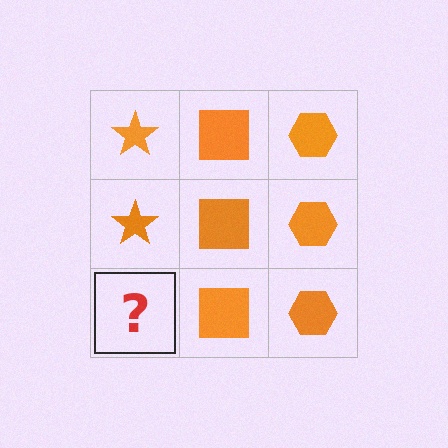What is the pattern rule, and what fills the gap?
The rule is that each column has a consistent shape. The gap should be filled with an orange star.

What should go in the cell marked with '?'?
The missing cell should contain an orange star.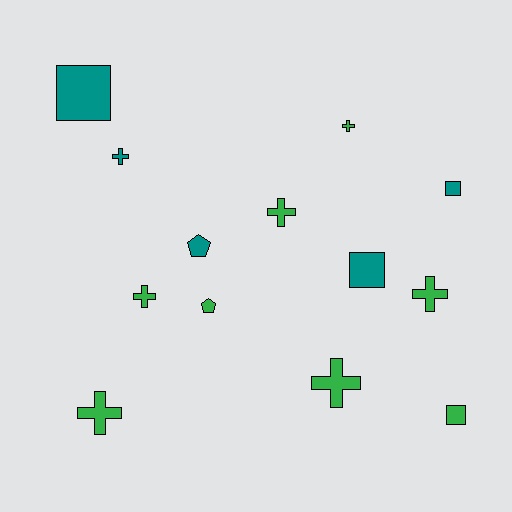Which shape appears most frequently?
Cross, with 7 objects.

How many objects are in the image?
There are 13 objects.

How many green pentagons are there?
There is 1 green pentagon.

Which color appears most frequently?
Green, with 8 objects.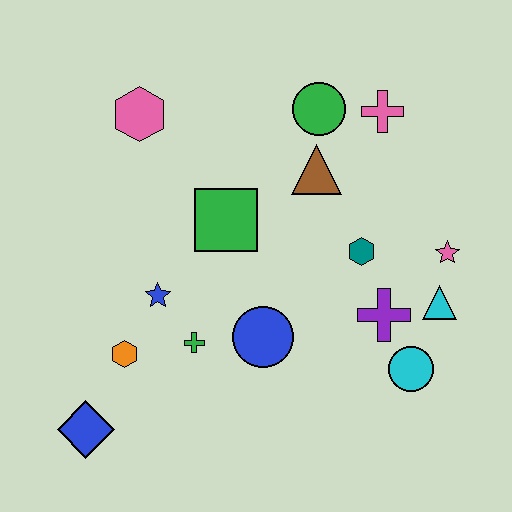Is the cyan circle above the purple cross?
No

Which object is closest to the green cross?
The blue star is closest to the green cross.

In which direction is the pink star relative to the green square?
The pink star is to the right of the green square.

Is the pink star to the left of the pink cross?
No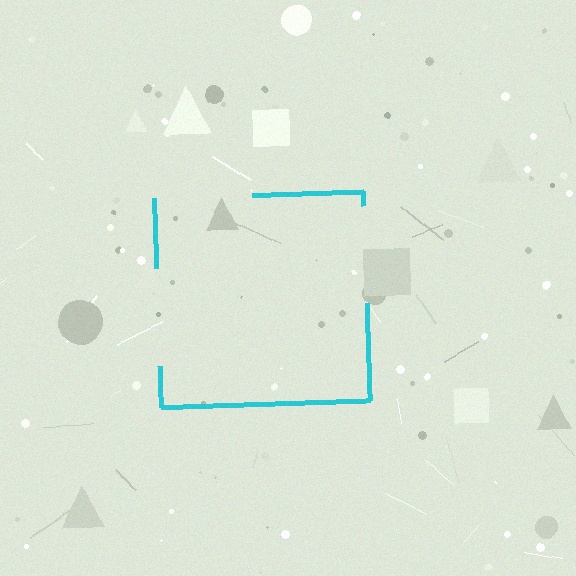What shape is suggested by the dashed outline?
The dashed outline suggests a square.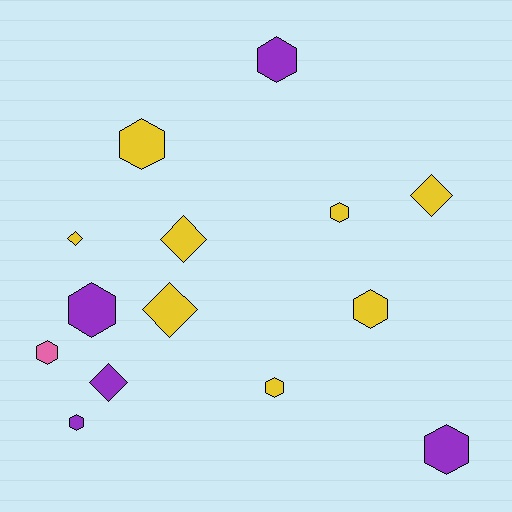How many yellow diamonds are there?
There are 4 yellow diamonds.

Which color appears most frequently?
Yellow, with 8 objects.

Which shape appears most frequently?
Hexagon, with 9 objects.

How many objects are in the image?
There are 14 objects.